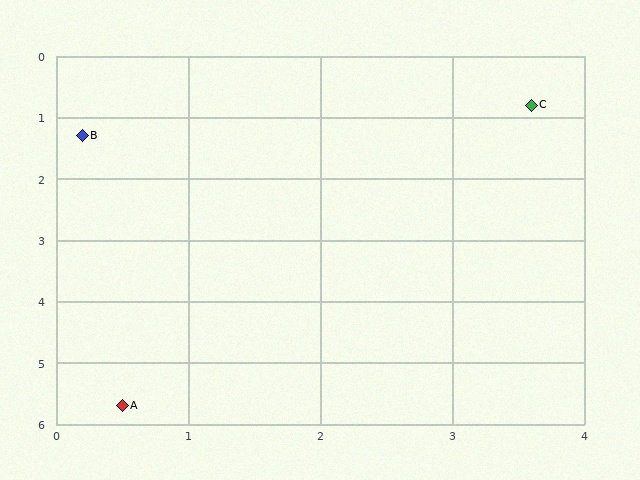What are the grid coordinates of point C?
Point C is at approximately (3.6, 0.8).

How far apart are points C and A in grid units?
Points C and A are about 5.8 grid units apart.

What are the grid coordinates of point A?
Point A is at approximately (0.5, 5.7).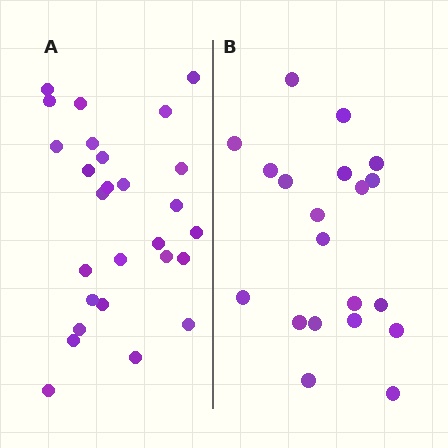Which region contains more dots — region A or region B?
Region A (the left region) has more dots.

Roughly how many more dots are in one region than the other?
Region A has roughly 8 or so more dots than region B.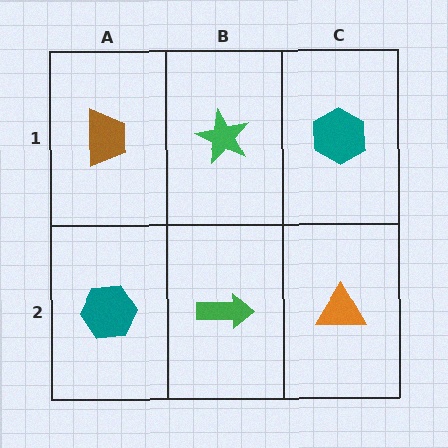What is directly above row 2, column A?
A brown trapezoid.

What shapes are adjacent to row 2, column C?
A teal hexagon (row 1, column C), a green arrow (row 2, column B).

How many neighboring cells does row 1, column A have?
2.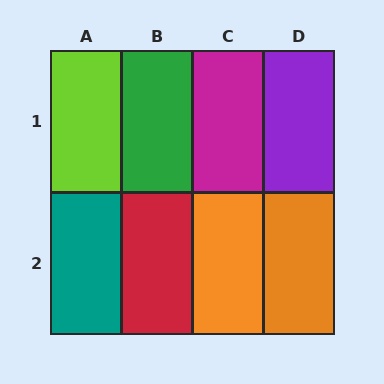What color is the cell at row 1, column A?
Lime.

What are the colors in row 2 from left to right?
Teal, red, orange, orange.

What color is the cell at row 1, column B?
Green.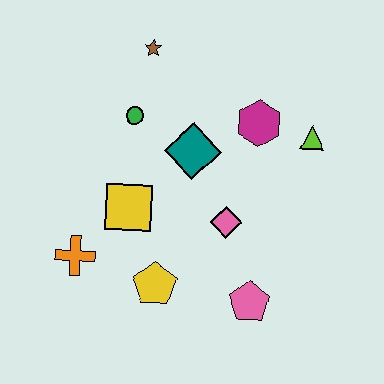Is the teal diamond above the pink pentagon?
Yes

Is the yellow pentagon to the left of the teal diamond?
Yes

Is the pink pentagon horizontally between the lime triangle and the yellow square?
Yes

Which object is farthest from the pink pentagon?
The brown star is farthest from the pink pentagon.